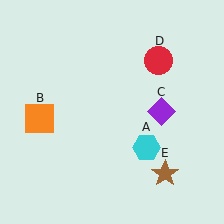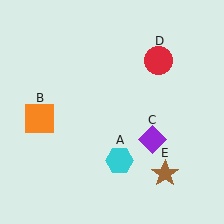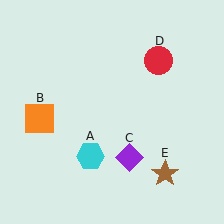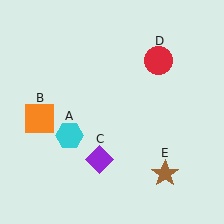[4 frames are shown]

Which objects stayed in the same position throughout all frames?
Orange square (object B) and red circle (object D) and brown star (object E) remained stationary.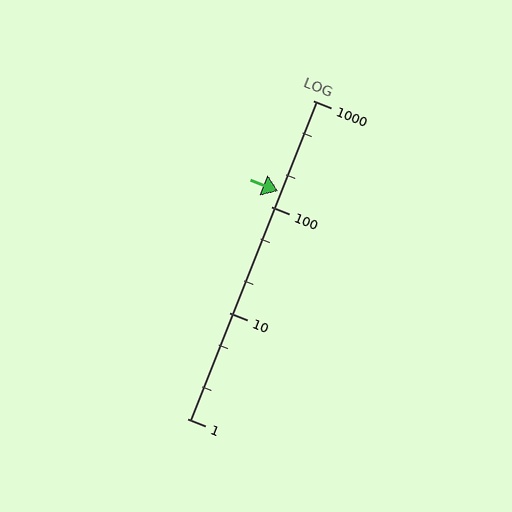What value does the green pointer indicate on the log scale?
The pointer indicates approximately 140.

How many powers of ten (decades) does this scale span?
The scale spans 3 decades, from 1 to 1000.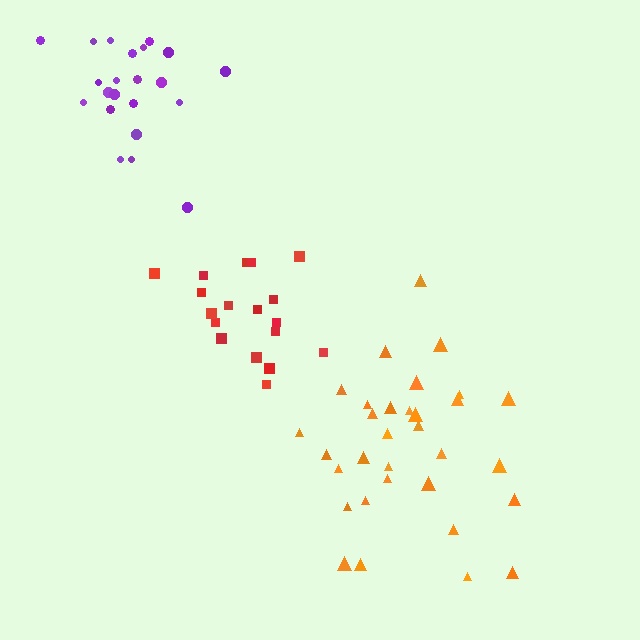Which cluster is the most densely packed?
Red.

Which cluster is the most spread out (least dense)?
Purple.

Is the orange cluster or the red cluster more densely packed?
Red.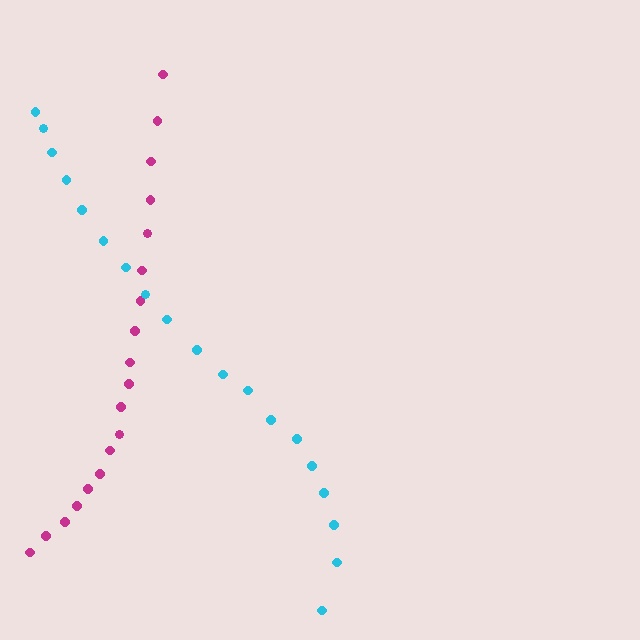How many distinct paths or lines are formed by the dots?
There are 2 distinct paths.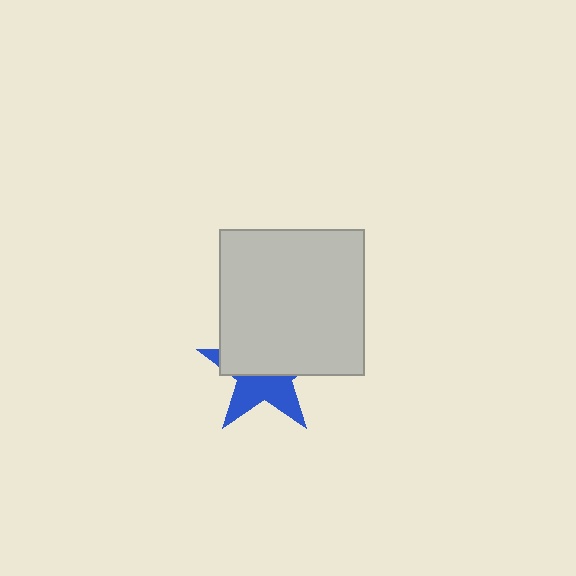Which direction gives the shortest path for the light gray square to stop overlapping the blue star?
Moving up gives the shortest separation.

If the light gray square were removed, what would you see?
You would see the complete blue star.